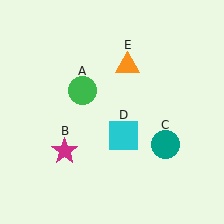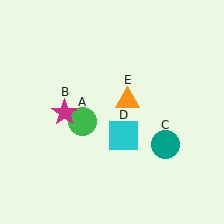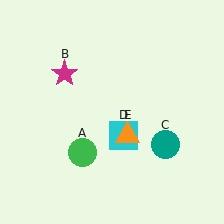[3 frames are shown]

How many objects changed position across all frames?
3 objects changed position: green circle (object A), magenta star (object B), orange triangle (object E).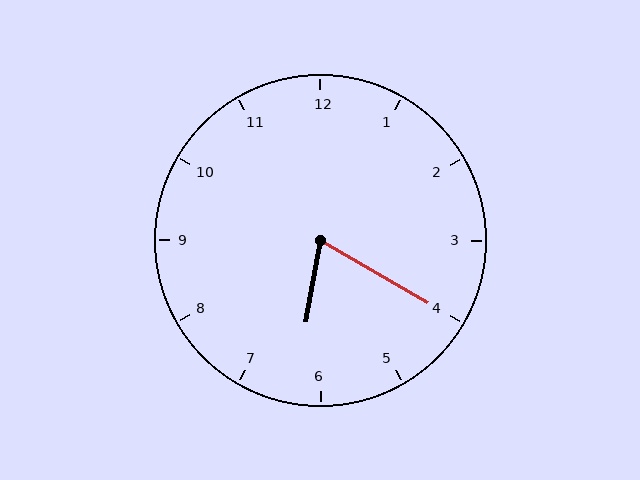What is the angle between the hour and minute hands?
Approximately 70 degrees.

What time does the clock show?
6:20.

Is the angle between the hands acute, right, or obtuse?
It is acute.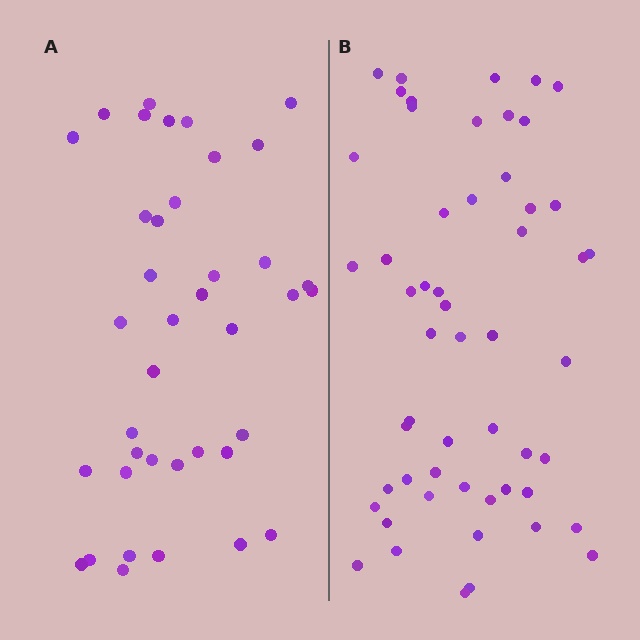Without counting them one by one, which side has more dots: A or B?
Region B (the right region) has more dots.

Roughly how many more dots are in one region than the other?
Region B has approximately 15 more dots than region A.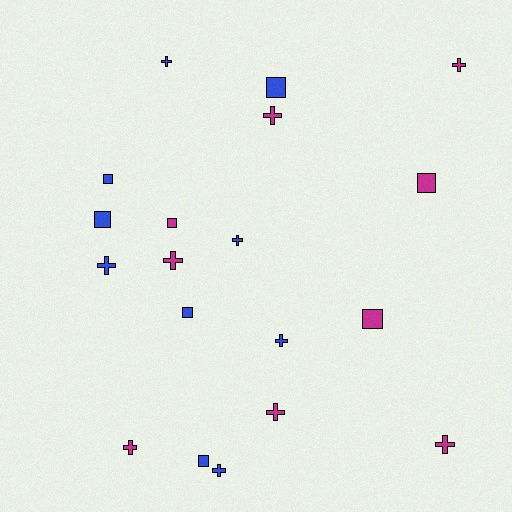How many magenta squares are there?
There are 3 magenta squares.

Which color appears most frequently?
Blue, with 10 objects.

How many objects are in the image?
There are 19 objects.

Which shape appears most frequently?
Cross, with 11 objects.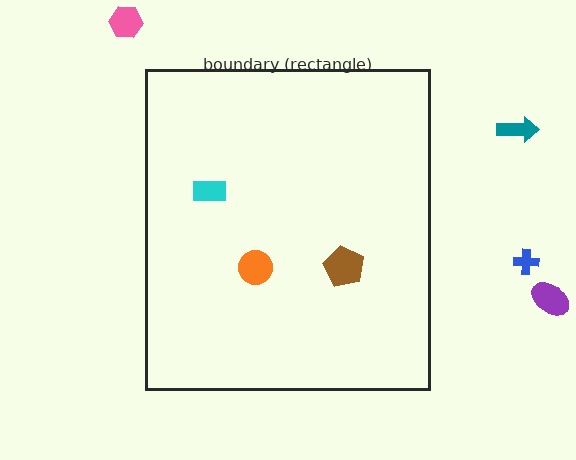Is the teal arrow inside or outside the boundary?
Outside.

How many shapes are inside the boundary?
3 inside, 4 outside.